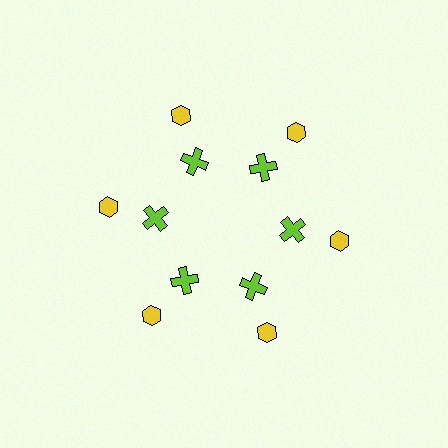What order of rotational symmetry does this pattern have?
This pattern has 6-fold rotational symmetry.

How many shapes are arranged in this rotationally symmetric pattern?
There are 12 shapes, arranged in 6 groups of 2.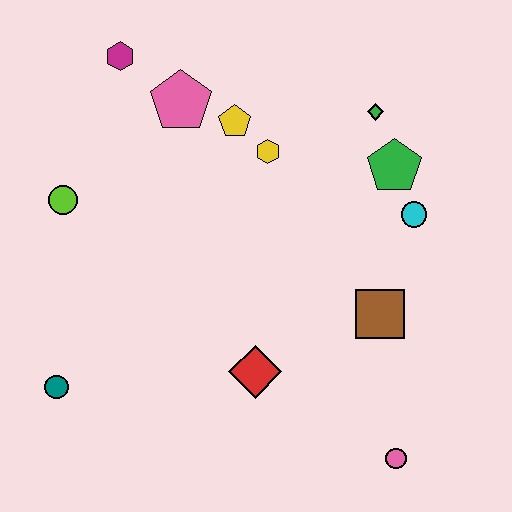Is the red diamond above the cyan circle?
No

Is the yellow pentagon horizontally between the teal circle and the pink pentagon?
No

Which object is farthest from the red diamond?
The magenta hexagon is farthest from the red diamond.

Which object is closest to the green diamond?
The green pentagon is closest to the green diamond.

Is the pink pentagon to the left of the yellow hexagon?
Yes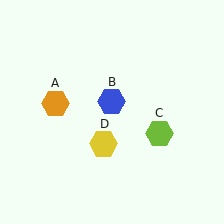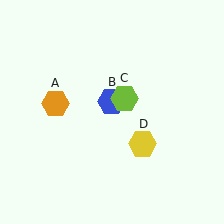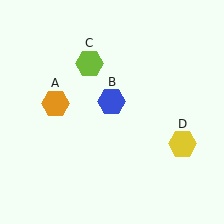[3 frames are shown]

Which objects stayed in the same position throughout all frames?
Orange hexagon (object A) and blue hexagon (object B) remained stationary.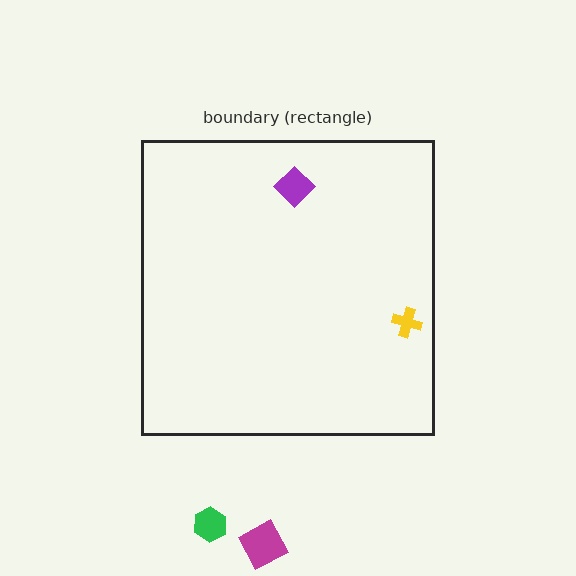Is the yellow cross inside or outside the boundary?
Inside.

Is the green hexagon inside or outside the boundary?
Outside.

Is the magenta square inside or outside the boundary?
Outside.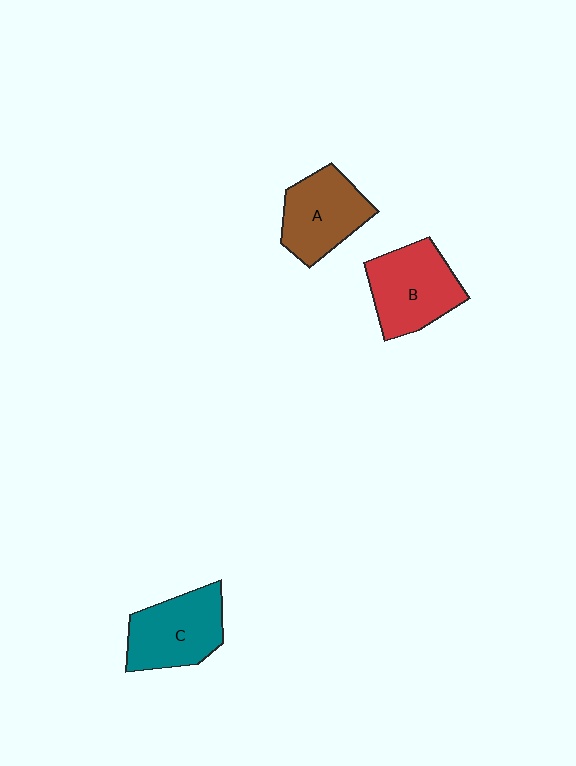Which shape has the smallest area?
Shape A (brown).